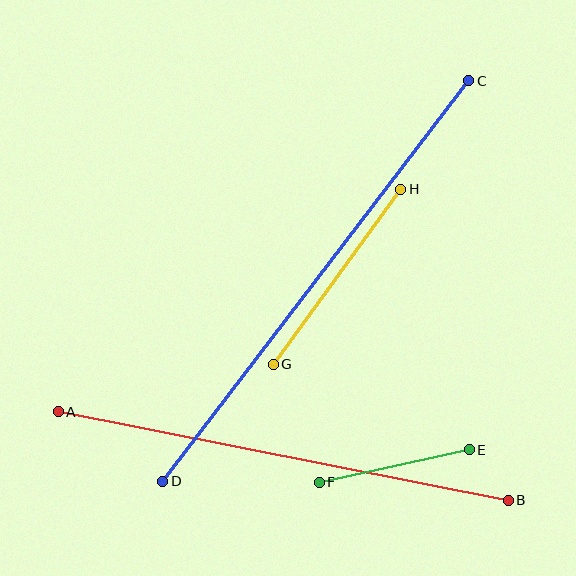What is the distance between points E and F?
The distance is approximately 154 pixels.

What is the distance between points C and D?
The distance is approximately 504 pixels.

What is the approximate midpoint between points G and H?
The midpoint is at approximately (337, 277) pixels.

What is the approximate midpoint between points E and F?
The midpoint is at approximately (394, 466) pixels.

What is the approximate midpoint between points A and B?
The midpoint is at approximately (283, 456) pixels.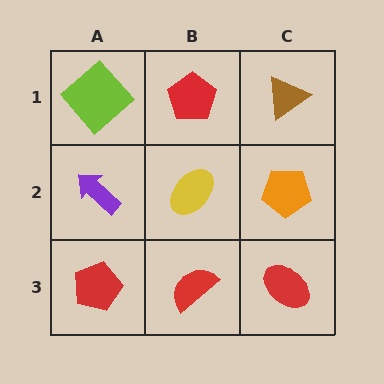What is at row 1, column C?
A brown triangle.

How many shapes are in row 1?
3 shapes.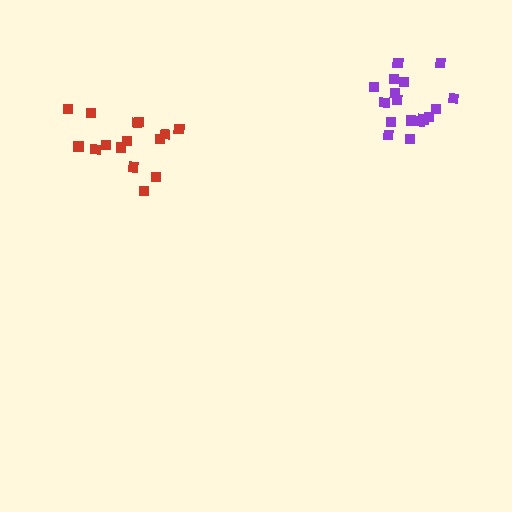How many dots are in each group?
Group 1: 15 dots, Group 2: 18 dots (33 total).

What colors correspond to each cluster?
The clusters are colored: red, purple.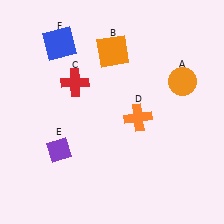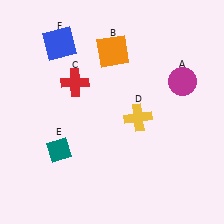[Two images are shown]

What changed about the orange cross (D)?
In Image 1, D is orange. In Image 2, it changed to yellow.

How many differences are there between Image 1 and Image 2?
There are 3 differences between the two images.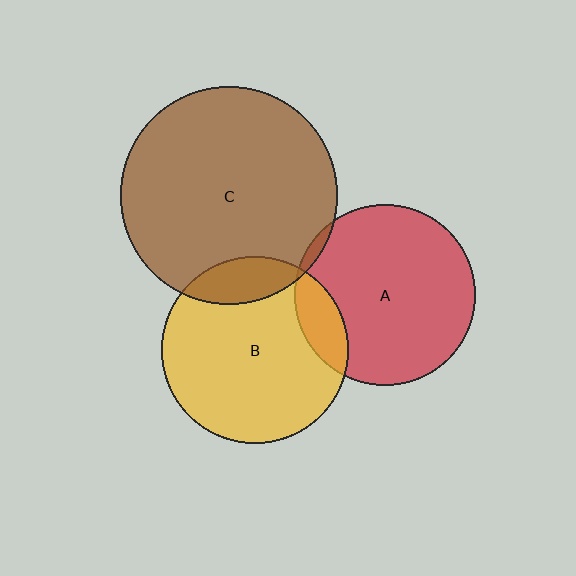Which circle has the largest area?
Circle C (brown).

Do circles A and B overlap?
Yes.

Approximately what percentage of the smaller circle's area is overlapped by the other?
Approximately 15%.